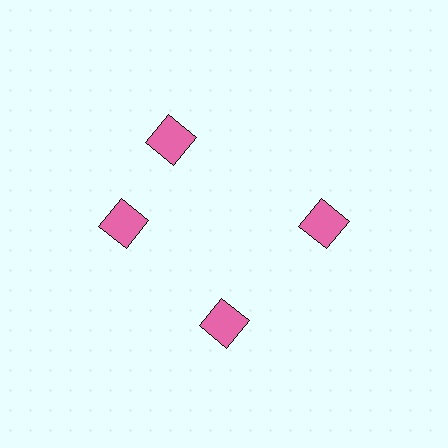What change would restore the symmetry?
The symmetry would be restored by rotating it back into even spacing with its neighbors so that all 4 squares sit at equal angles and equal distance from the center.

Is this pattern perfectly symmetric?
No. The 4 pink squares are arranged in a ring, but one element near the 12 o'clock position is rotated out of alignment along the ring, breaking the 4-fold rotational symmetry.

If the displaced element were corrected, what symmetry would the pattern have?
It would have 4-fold rotational symmetry — the pattern would map onto itself every 90 degrees.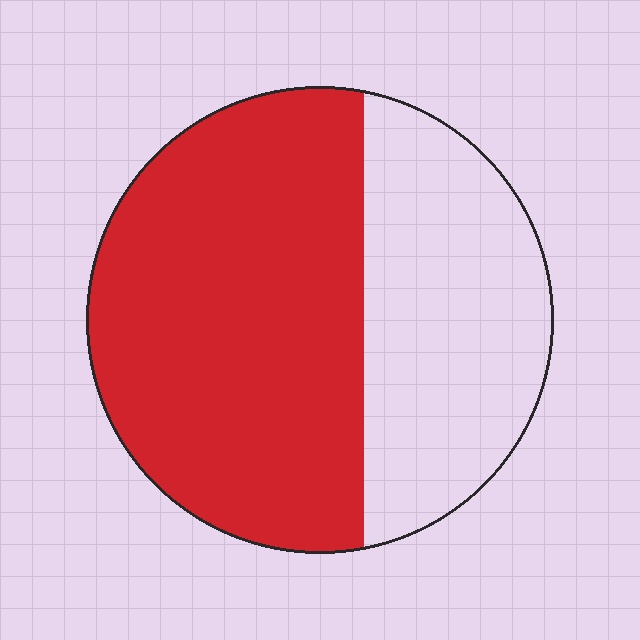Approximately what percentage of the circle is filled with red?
Approximately 60%.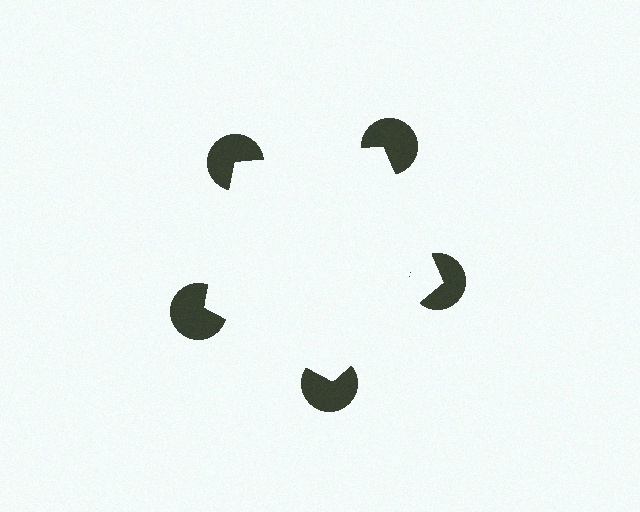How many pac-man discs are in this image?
There are 5 — one at each vertex of the illusory pentagon.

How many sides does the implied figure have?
5 sides.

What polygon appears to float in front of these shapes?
An illusory pentagon — its edges are inferred from the aligned wedge cuts in the pac-man discs, not physically drawn.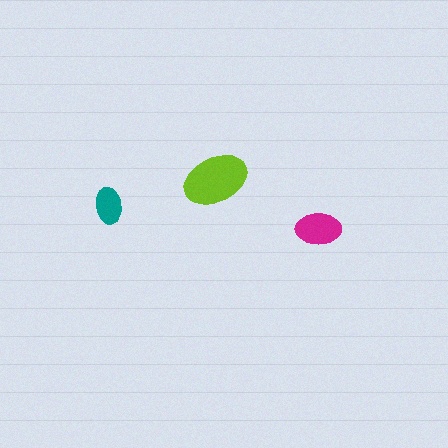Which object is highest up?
The lime ellipse is topmost.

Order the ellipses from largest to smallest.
the lime one, the magenta one, the teal one.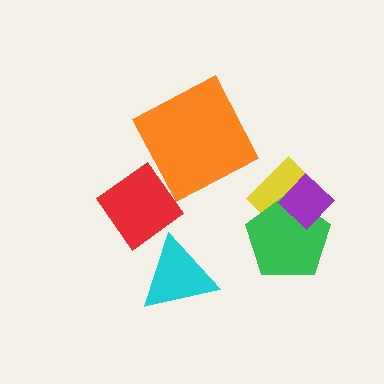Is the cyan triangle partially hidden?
No, no other shape covers it.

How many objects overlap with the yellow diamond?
2 objects overlap with the yellow diamond.